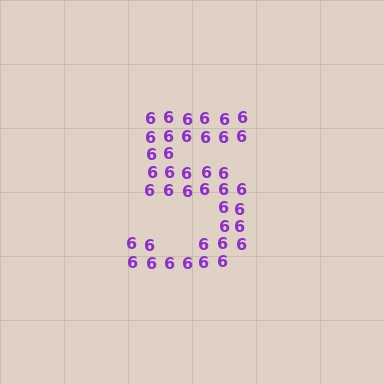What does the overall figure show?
The overall figure shows the digit 5.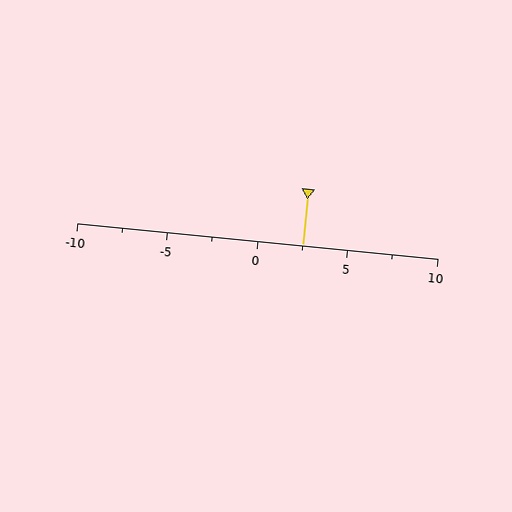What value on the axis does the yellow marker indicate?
The marker indicates approximately 2.5.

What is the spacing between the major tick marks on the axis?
The major ticks are spaced 5 apart.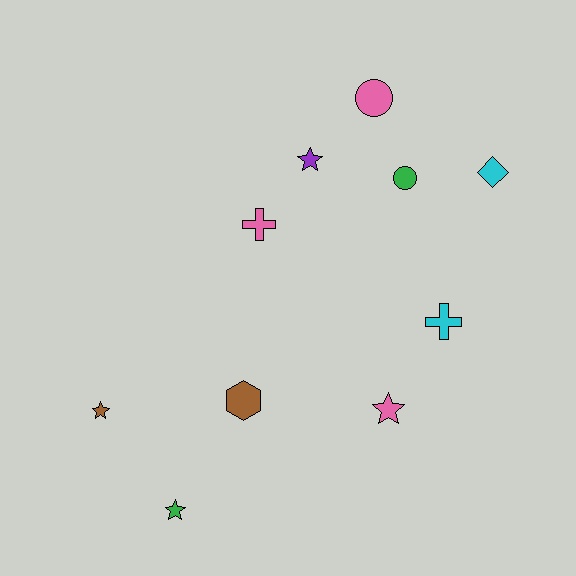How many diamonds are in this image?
There is 1 diamond.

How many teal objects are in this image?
There are no teal objects.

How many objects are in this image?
There are 10 objects.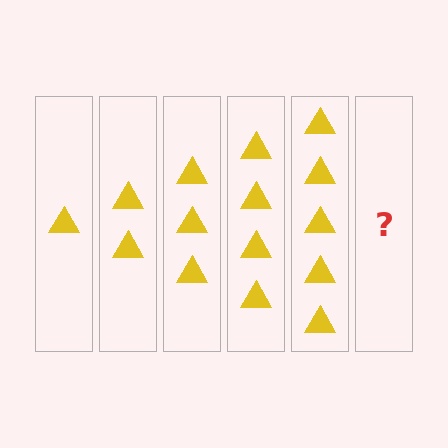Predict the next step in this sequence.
The next step is 6 triangles.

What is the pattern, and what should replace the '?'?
The pattern is that each step adds one more triangle. The '?' should be 6 triangles.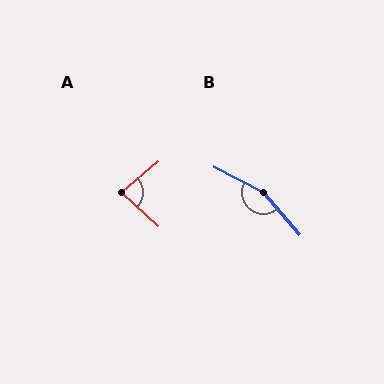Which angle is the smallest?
A, at approximately 82 degrees.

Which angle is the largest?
B, at approximately 157 degrees.